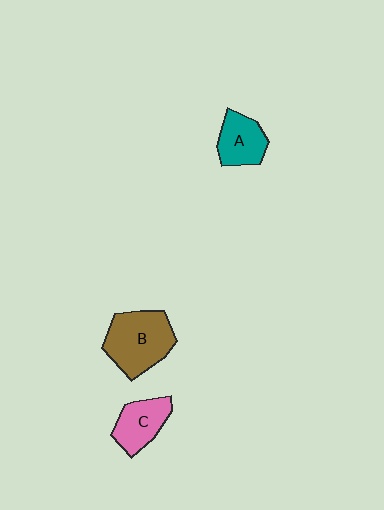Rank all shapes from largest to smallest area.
From largest to smallest: B (brown), C (pink), A (teal).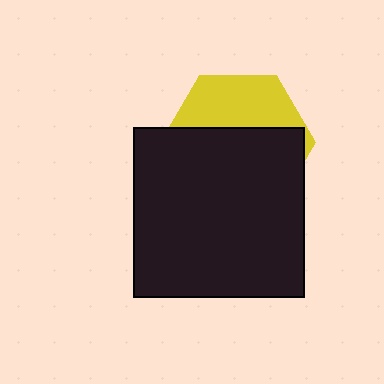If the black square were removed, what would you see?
You would see the complete yellow hexagon.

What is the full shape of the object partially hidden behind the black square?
The partially hidden object is a yellow hexagon.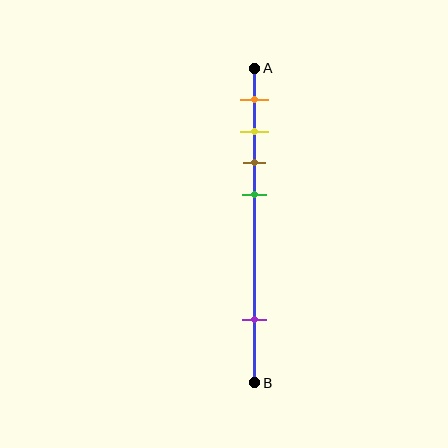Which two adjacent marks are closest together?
The yellow and brown marks are the closest adjacent pair.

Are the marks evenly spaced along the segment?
No, the marks are not evenly spaced.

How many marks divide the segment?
There are 5 marks dividing the segment.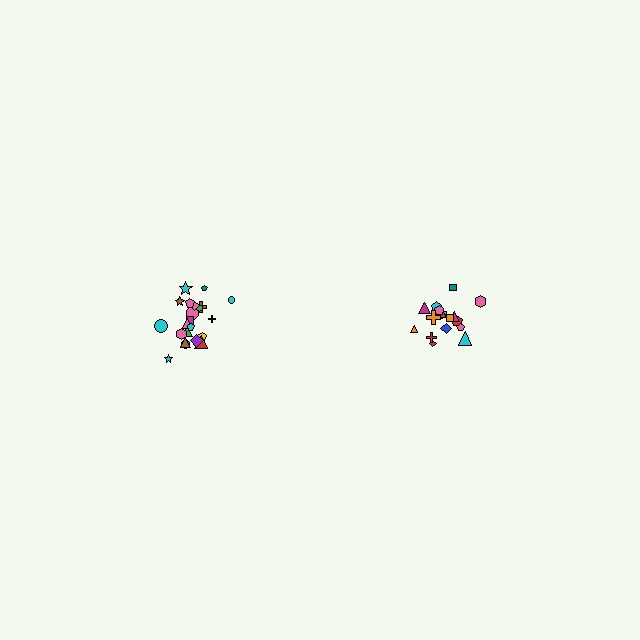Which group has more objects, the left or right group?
The left group.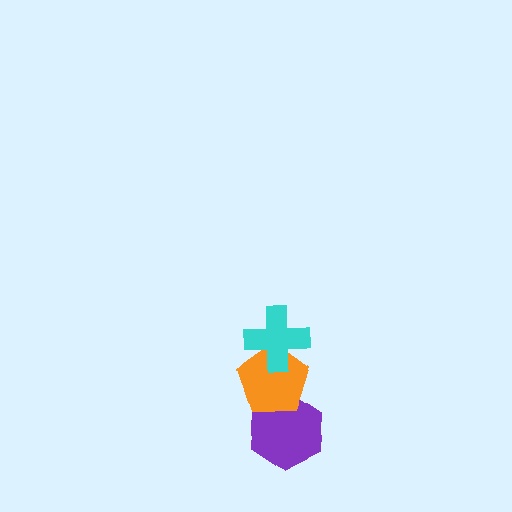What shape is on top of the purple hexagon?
The orange pentagon is on top of the purple hexagon.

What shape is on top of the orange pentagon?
The cyan cross is on top of the orange pentagon.